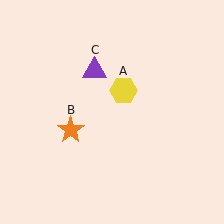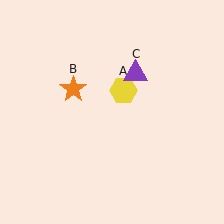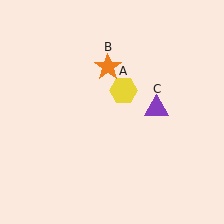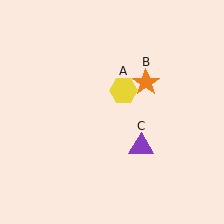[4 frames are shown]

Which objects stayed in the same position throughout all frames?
Yellow hexagon (object A) remained stationary.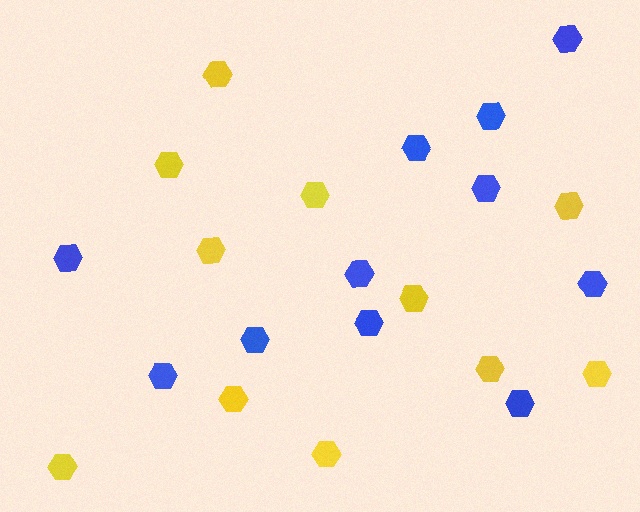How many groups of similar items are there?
There are 2 groups: one group of yellow hexagons (11) and one group of blue hexagons (11).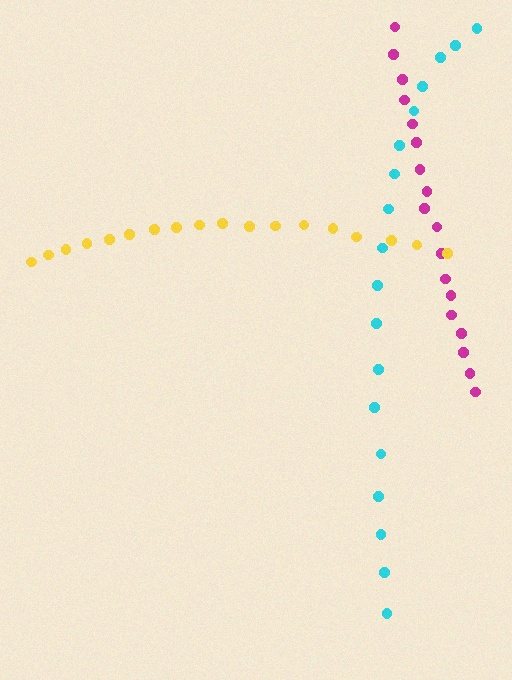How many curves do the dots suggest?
There are 3 distinct paths.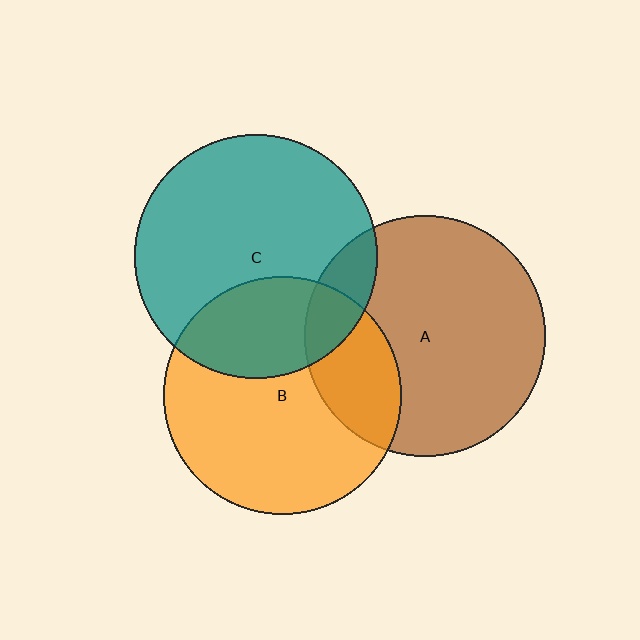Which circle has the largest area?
Circle C (teal).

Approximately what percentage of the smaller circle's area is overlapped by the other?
Approximately 25%.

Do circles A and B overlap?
Yes.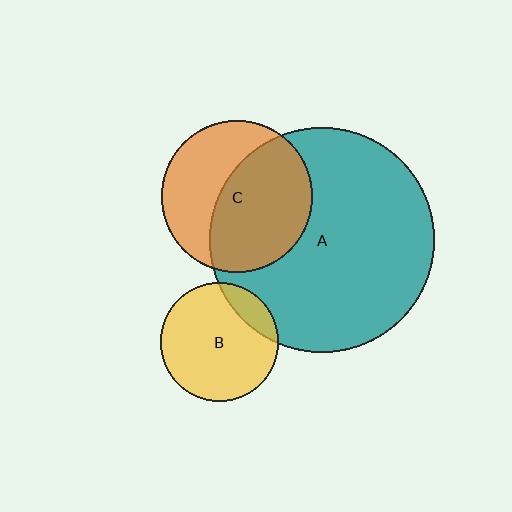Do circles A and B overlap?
Yes.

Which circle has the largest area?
Circle A (teal).